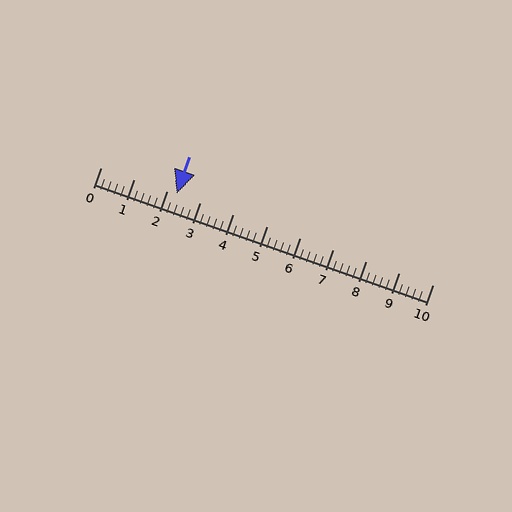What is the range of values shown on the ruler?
The ruler shows values from 0 to 10.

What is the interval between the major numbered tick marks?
The major tick marks are spaced 1 units apart.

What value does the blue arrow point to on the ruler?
The blue arrow points to approximately 2.3.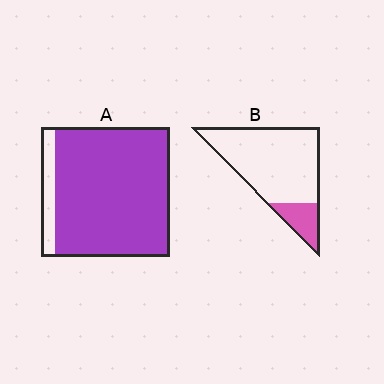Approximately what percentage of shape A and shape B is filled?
A is approximately 90% and B is approximately 20%.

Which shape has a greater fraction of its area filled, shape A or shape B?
Shape A.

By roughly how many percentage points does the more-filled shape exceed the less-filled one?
By roughly 70 percentage points (A over B).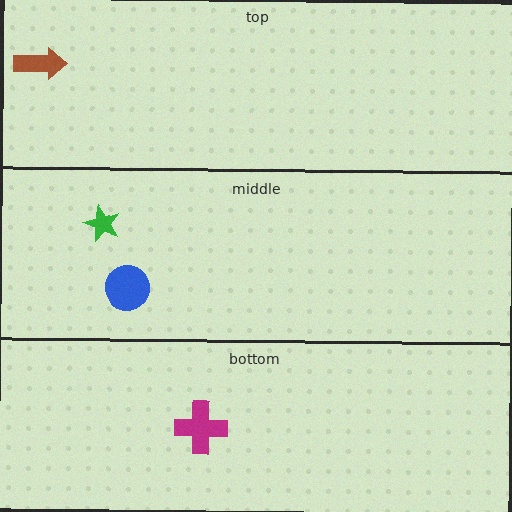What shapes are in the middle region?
The green star, the blue circle.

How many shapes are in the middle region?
2.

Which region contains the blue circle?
The middle region.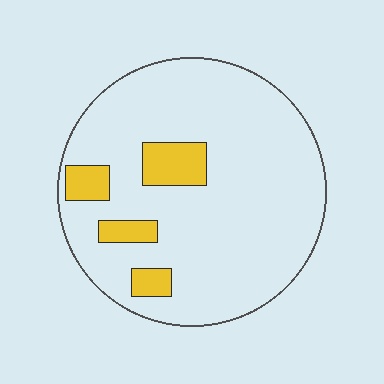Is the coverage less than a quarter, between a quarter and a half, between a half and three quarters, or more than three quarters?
Less than a quarter.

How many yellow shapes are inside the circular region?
4.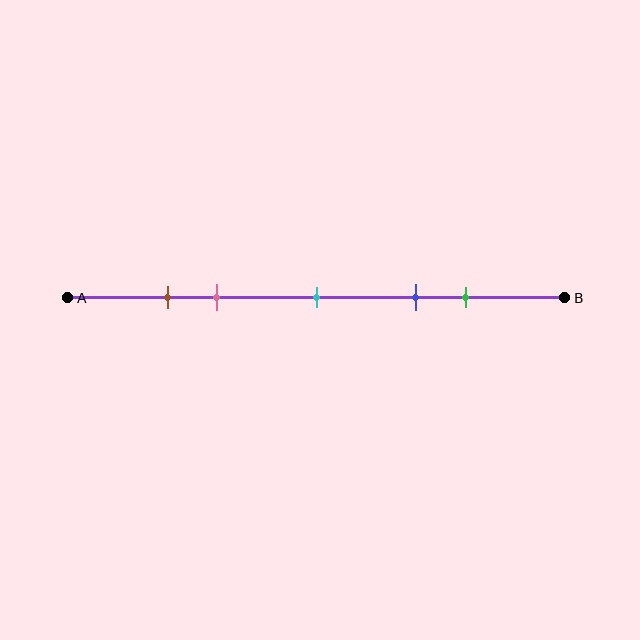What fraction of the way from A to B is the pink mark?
The pink mark is approximately 30% (0.3) of the way from A to B.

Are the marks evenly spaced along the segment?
No, the marks are not evenly spaced.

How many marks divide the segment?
There are 5 marks dividing the segment.